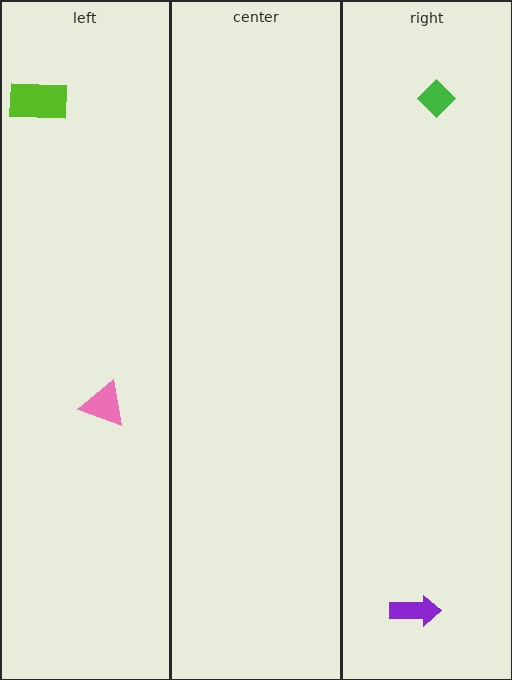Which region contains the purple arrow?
The right region.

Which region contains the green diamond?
The right region.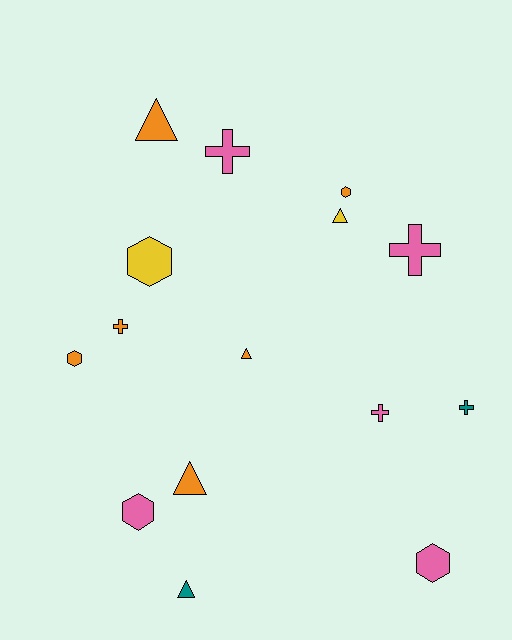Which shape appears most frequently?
Triangle, with 5 objects.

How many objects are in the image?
There are 15 objects.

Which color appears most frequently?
Orange, with 6 objects.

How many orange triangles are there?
There are 3 orange triangles.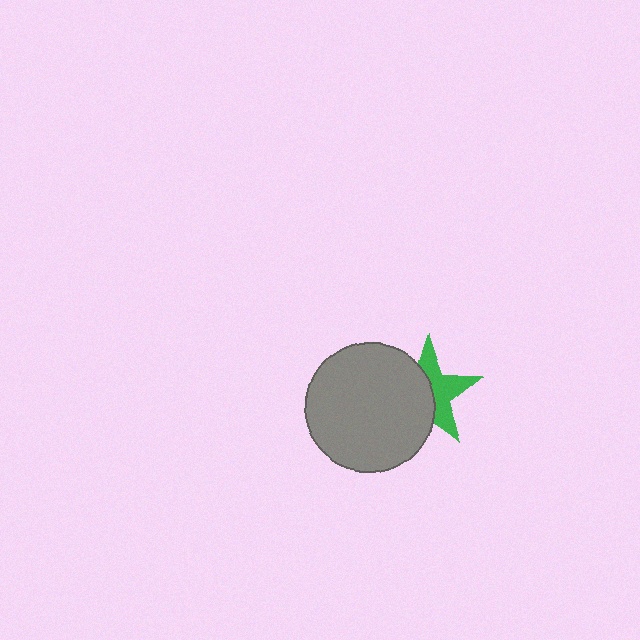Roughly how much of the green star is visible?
About half of it is visible (roughly 48%).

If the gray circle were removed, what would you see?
You would see the complete green star.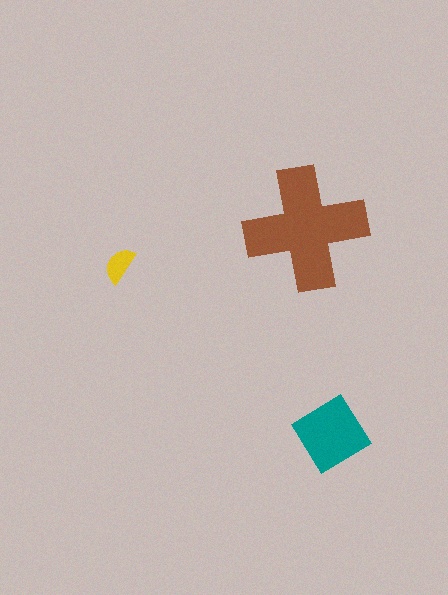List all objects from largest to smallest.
The brown cross, the teal diamond, the yellow semicircle.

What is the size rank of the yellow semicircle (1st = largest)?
3rd.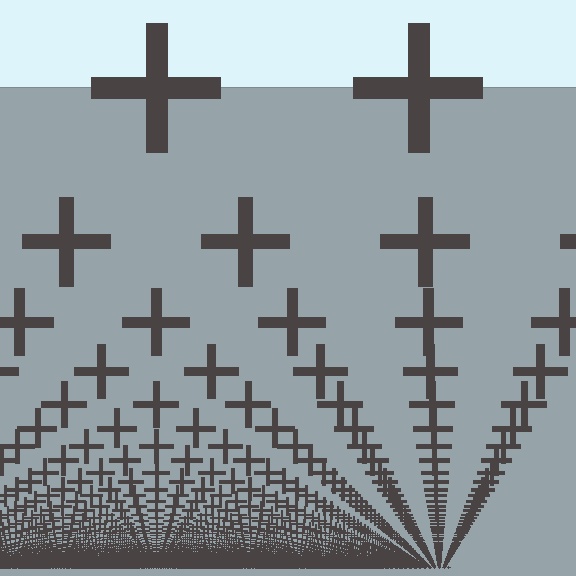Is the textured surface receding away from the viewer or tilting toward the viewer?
The surface appears to tilt toward the viewer. Texture elements get larger and sparser toward the top.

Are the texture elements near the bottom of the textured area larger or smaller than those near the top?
Smaller. The gradient is inverted — elements near the bottom are smaller and denser.